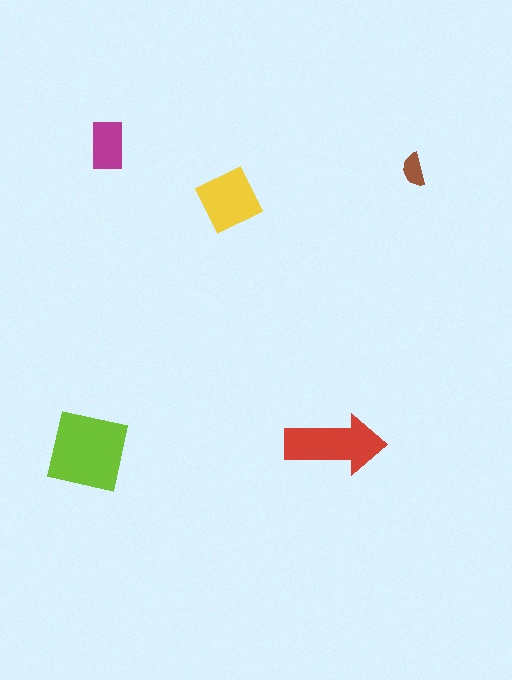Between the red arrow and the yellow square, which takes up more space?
The red arrow.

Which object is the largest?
The lime square.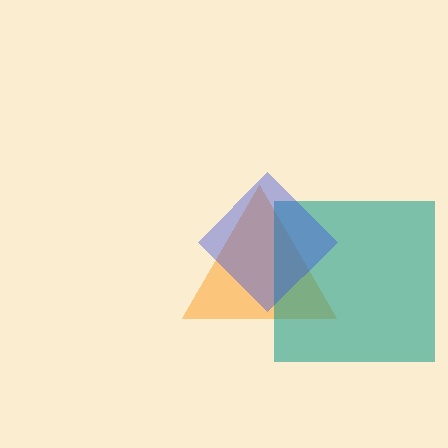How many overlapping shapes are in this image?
There are 3 overlapping shapes in the image.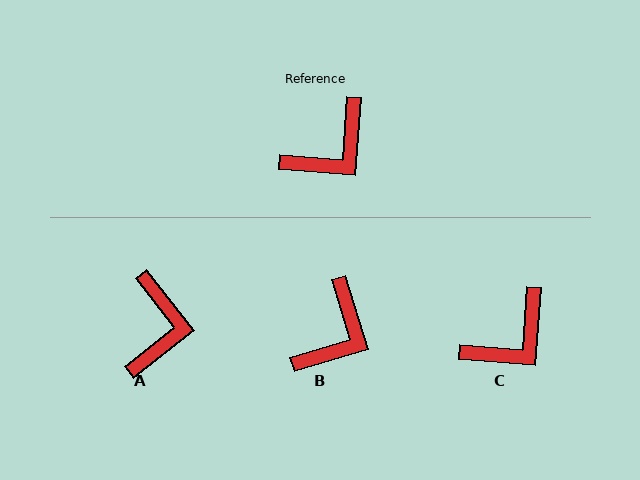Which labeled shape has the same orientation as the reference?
C.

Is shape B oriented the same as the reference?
No, it is off by about 21 degrees.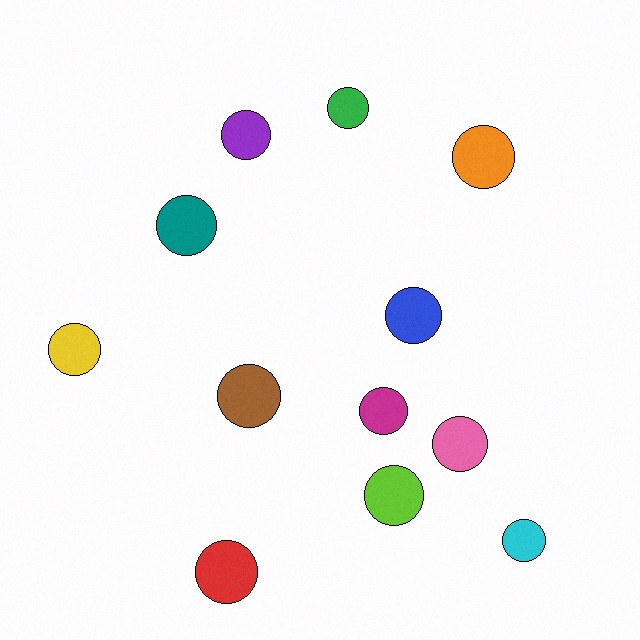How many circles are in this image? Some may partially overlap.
There are 12 circles.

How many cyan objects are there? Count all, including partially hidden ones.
There is 1 cyan object.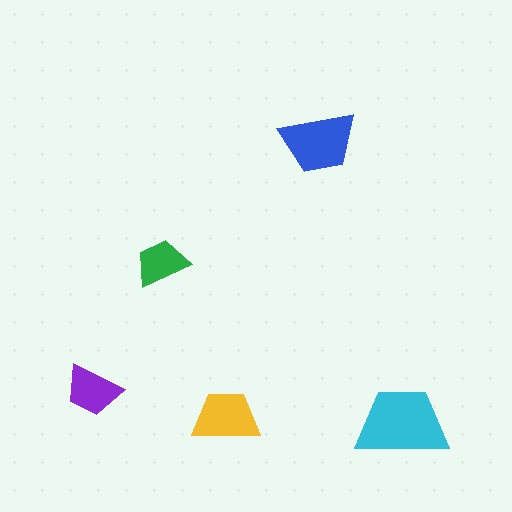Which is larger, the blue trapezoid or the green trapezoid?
The blue one.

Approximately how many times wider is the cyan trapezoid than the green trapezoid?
About 1.5 times wider.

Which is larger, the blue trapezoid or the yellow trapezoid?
The blue one.